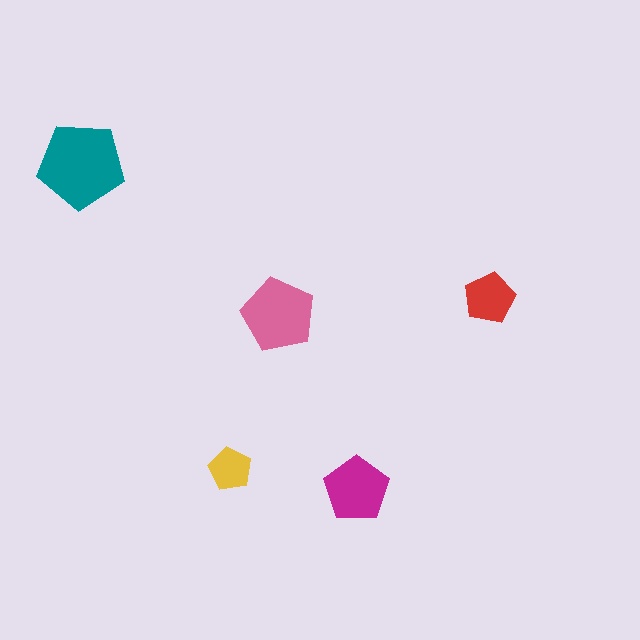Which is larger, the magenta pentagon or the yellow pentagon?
The magenta one.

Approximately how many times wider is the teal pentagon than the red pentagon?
About 1.5 times wider.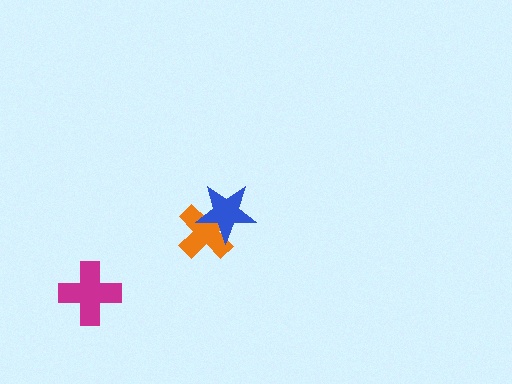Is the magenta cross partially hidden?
No, no other shape covers it.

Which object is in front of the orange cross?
The blue star is in front of the orange cross.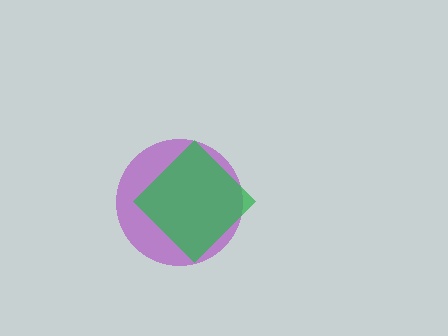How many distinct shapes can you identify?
There are 2 distinct shapes: a purple circle, a green diamond.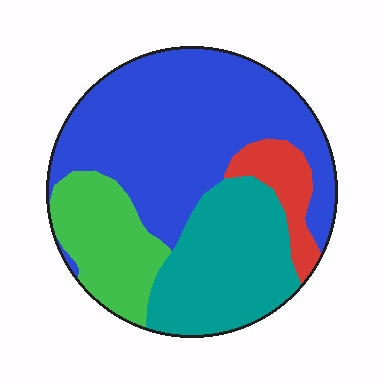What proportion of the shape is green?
Green covers roughly 15% of the shape.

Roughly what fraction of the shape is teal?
Teal takes up about one quarter (1/4) of the shape.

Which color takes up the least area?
Red, at roughly 10%.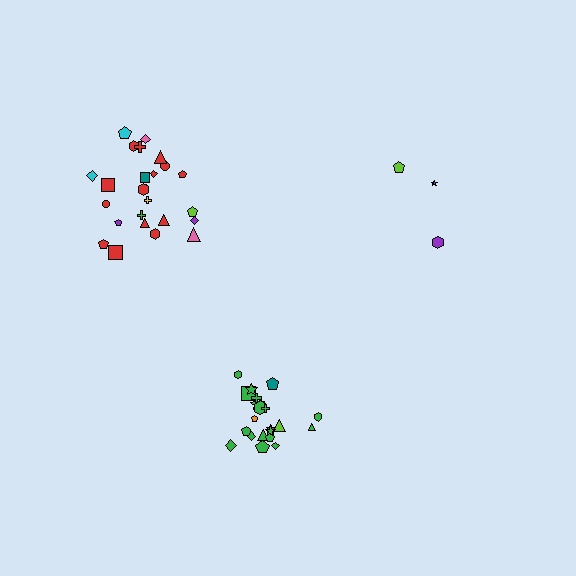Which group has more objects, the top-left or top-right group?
The top-left group.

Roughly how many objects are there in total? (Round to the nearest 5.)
Roughly 50 objects in total.